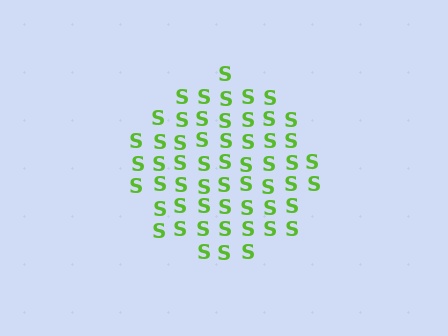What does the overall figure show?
The overall figure shows a circle.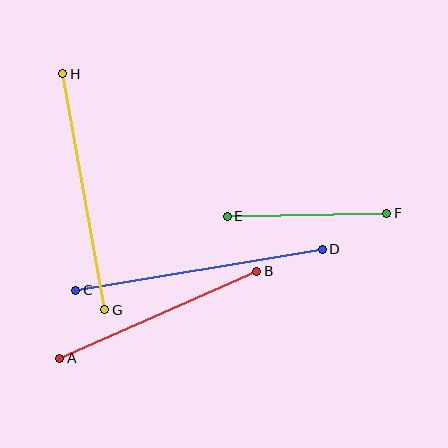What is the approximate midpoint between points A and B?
The midpoint is at approximately (158, 315) pixels.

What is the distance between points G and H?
The distance is approximately 239 pixels.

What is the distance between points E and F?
The distance is approximately 160 pixels.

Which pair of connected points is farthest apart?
Points C and D are farthest apart.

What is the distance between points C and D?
The distance is approximately 250 pixels.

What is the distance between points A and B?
The distance is approximately 215 pixels.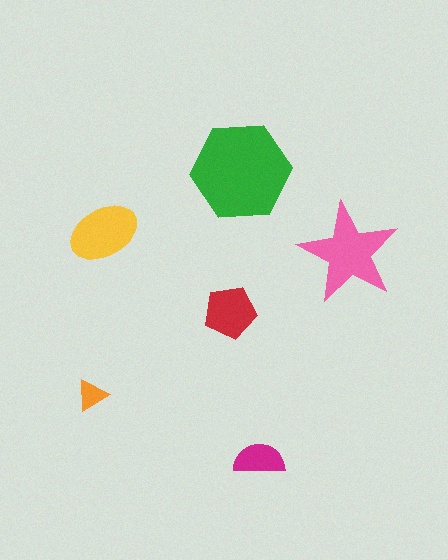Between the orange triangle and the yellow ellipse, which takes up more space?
The yellow ellipse.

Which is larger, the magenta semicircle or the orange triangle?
The magenta semicircle.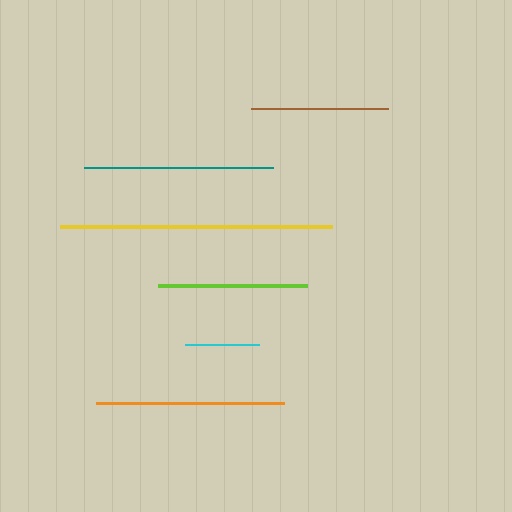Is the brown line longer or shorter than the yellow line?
The yellow line is longer than the brown line.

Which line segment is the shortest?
The cyan line is the shortest at approximately 74 pixels.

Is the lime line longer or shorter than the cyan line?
The lime line is longer than the cyan line.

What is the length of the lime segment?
The lime segment is approximately 149 pixels long.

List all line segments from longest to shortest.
From longest to shortest: yellow, teal, orange, lime, brown, cyan.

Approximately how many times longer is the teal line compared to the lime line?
The teal line is approximately 1.3 times the length of the lime line.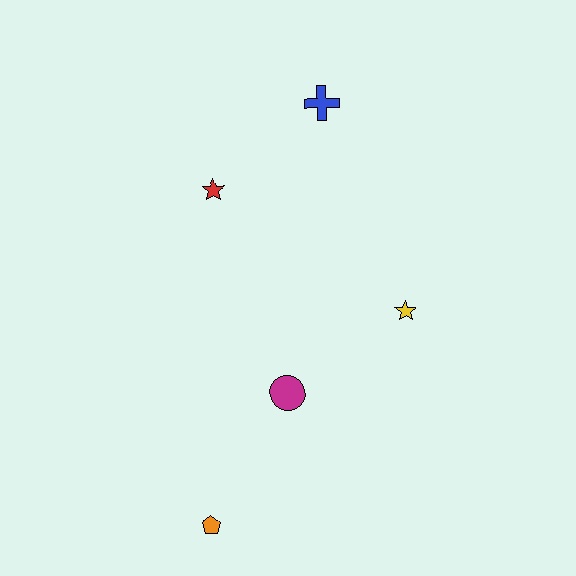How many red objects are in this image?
There is 1 red object.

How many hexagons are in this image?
There are no hexagons.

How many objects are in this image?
There are 5 objects.